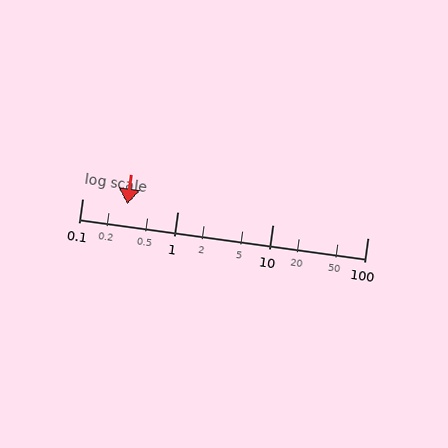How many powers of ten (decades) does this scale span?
The scale spans 3 decades, from 0.1 to 100.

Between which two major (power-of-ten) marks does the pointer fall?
The pointer is between 0.1 and 1.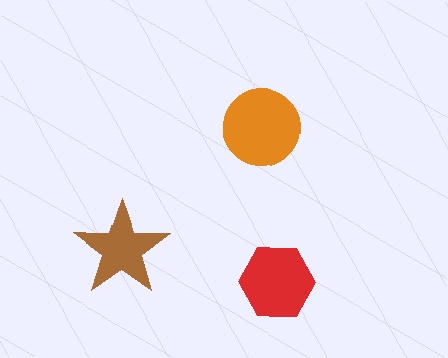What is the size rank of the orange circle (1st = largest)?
1st.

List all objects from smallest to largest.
The brown star, the red hexagon, the orange circle.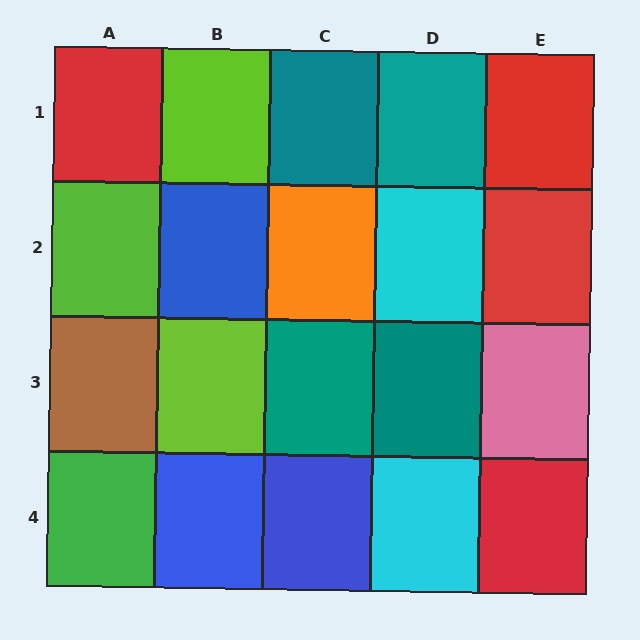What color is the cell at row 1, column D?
Teal.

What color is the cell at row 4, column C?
Blue.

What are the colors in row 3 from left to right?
Brown, lime, teal, teal, pink.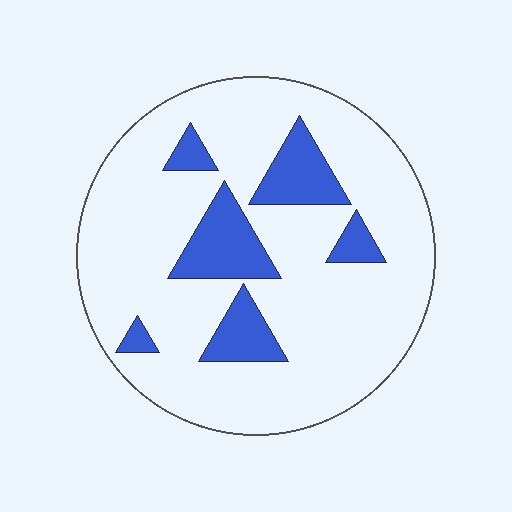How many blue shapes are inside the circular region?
6.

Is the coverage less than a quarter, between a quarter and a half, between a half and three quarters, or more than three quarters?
Less than a quarter.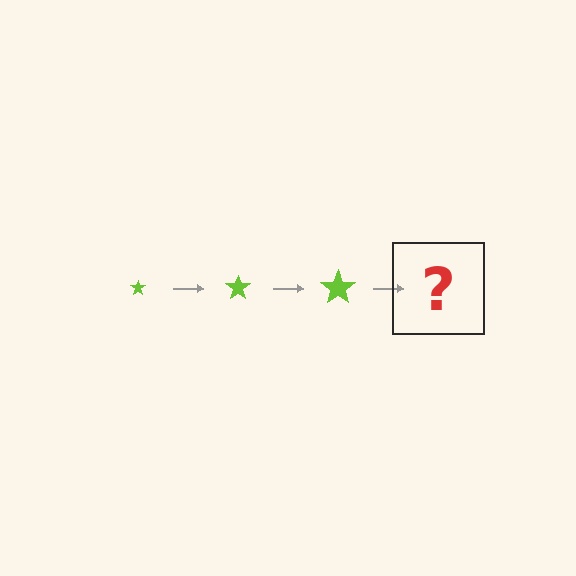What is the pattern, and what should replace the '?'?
The pattern is that the star gets progressively larger each step. The '?' should be a lime star, larger than the previous one.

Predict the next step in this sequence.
The next step is a lime star, larger than the previous one.